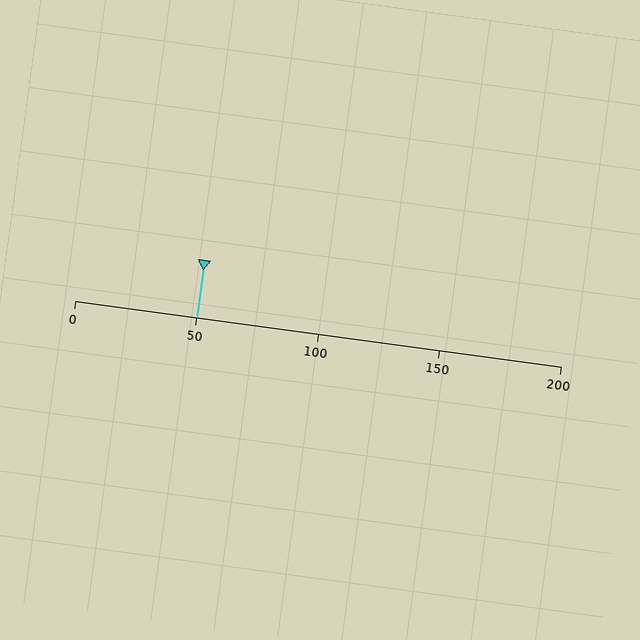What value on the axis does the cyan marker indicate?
The marker indicates approximately 50.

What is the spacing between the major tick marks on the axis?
The major ticks are spaced 50 apart.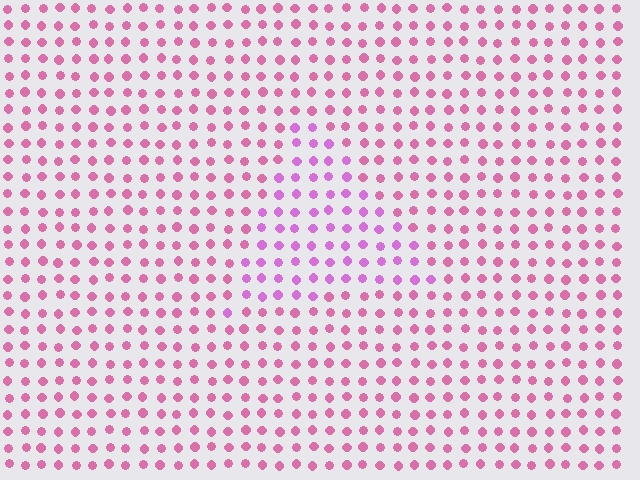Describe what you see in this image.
The image is filled with small pink elements in a uniform arrangement. A triangle-shaped region is visible where the elements are tinted to a slightly different hue, forming a subtle color boundary.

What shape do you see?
I see a triangle.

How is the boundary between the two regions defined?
The boundary is defined purely by a slight shift in hue (about 29 degrees). Spacing, size, and orientation are identical on both sides.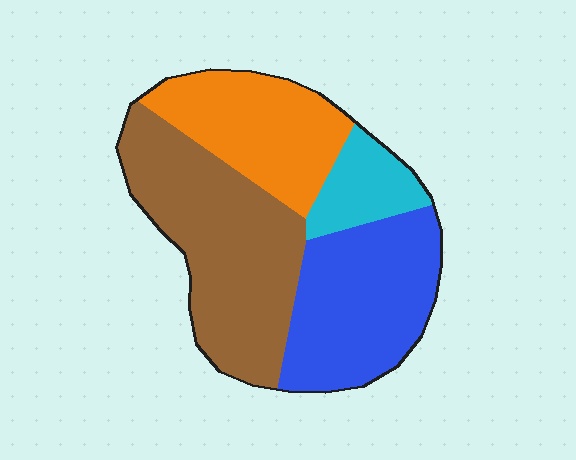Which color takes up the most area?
Brown, at roughly 35%.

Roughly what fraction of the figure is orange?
Orange takes up about one quarter (1/4) of the figure.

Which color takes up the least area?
Cyan, at roughly 10%.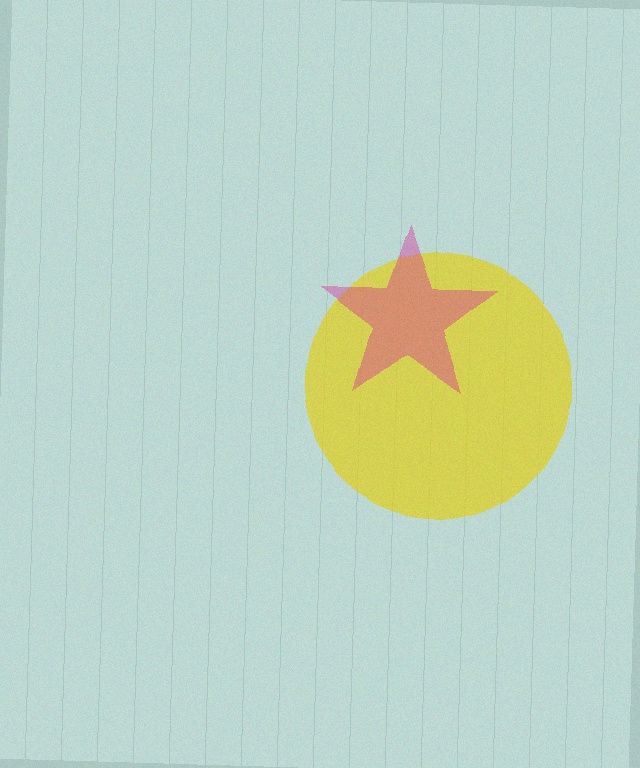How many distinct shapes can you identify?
There are 2 distinct shapes: a yellow circle, a magenta star.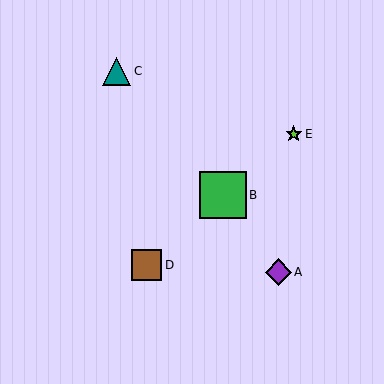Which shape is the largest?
The green square (labeled B) is the largest.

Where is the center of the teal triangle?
The center of the teal triangle is at (117, 71).